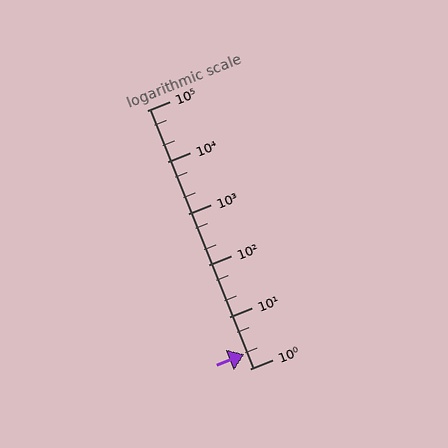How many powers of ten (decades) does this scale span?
The scale spans 5 decades, from 1 to 100000.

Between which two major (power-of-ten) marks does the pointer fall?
The pointer is between 1 and 10.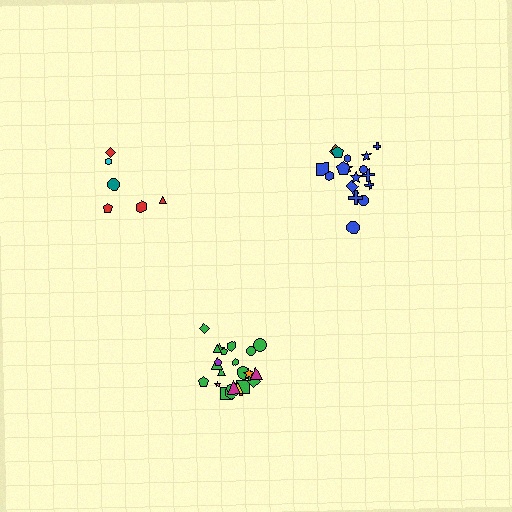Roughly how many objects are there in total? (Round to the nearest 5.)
Roughly 50 objects in total.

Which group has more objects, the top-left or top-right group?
The top-right group.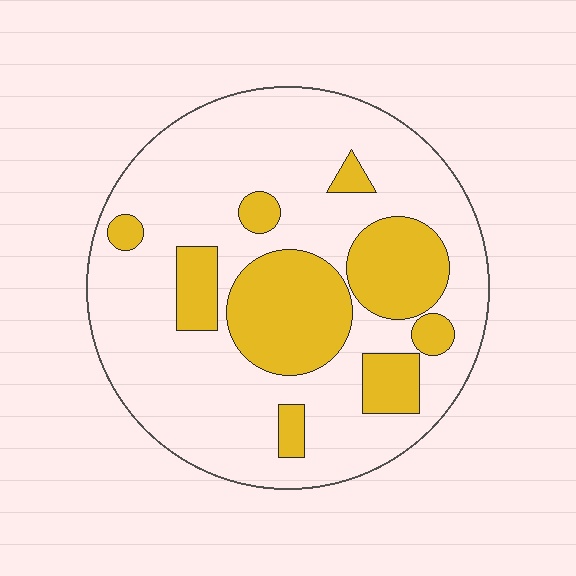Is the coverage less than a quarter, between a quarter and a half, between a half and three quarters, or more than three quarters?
Between a quarter and a half.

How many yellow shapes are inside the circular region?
9.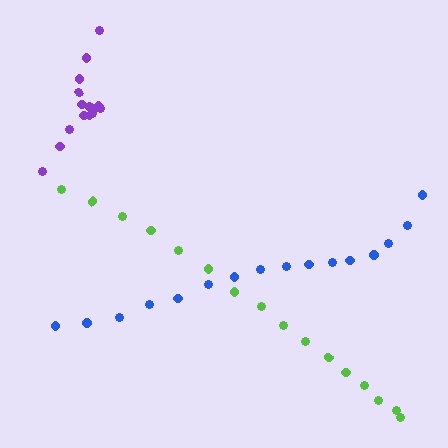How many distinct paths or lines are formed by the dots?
There are 3 distinct paths.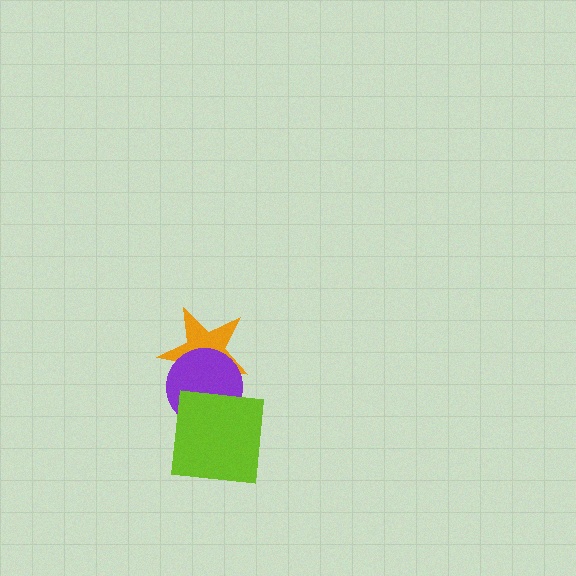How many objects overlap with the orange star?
1 object overlaps with the orange star.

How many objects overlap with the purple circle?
2 objects overlap with the purple circle.